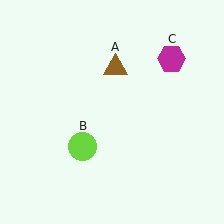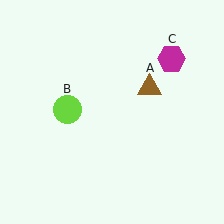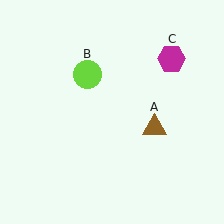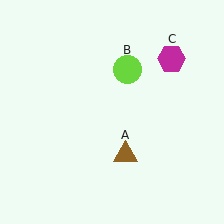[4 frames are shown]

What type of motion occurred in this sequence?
The brown triangle (object A), lime circle (object B) rotated clockwise around the center of the scene.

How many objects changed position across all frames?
2 objects changed position: brown triangle (object A), lime circle (object B).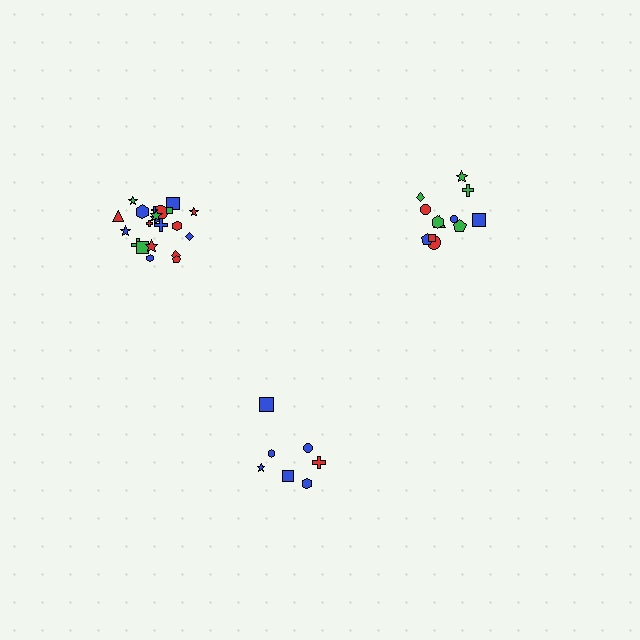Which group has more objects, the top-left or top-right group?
The top-left group.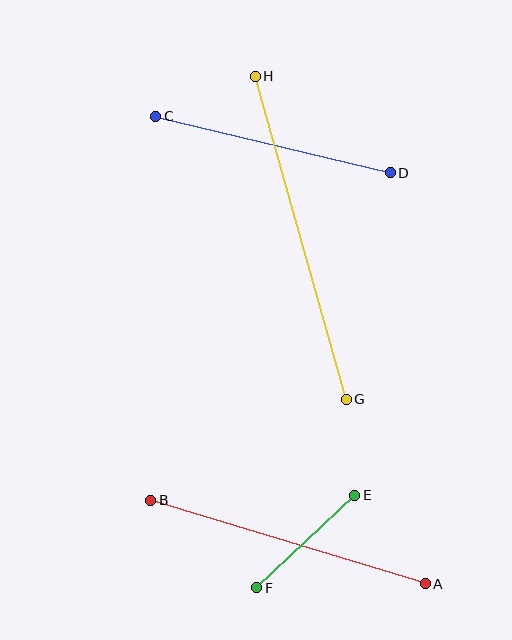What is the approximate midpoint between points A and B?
The midpoint is at approximately (288, 542) pixels.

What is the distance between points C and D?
The distance is approximately 241 pixels.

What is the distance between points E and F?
The distance is approximately 135 pixels.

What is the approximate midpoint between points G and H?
The midpoint is at approximately (301, 238) pixels.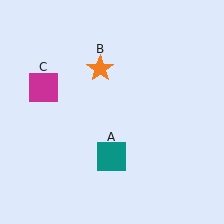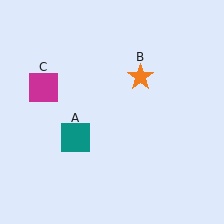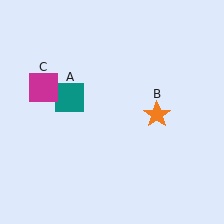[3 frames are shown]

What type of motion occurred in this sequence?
The teal square (object A), orange star (object B) rotated clockwise around the center of the scene.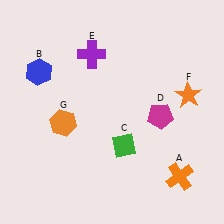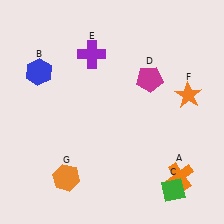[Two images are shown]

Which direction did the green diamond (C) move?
The green diamond (C) moved right.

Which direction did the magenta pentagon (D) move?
The magenta pentagon (D) moved up.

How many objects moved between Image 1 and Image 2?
3 objects moved between the two images.